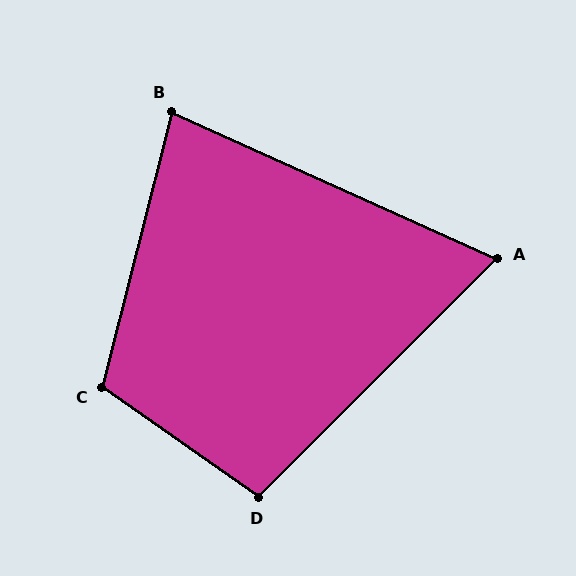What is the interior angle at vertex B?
Approximately 80 degrees (acute).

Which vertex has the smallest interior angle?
A, at approximately 69 degrees.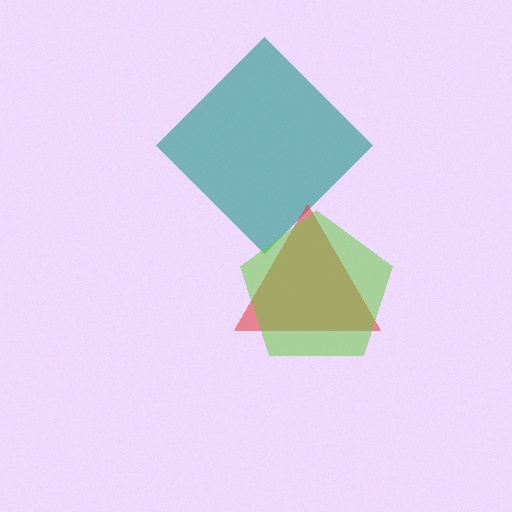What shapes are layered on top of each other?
The layered shapes are: a teal diamond, a red triangle, a lime pentagon.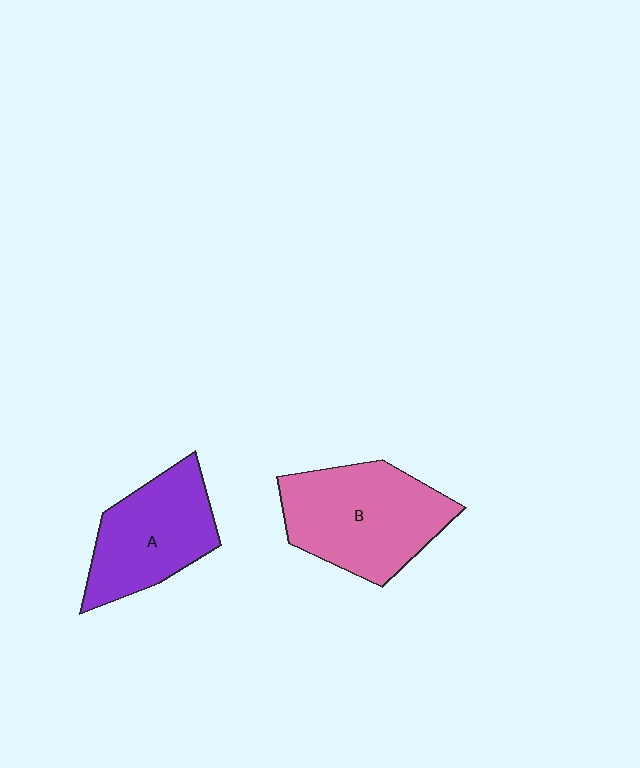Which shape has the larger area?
Shape B (pink).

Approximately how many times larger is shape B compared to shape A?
Approximately 1.2 times.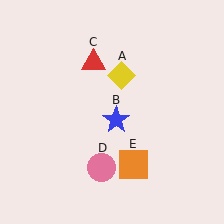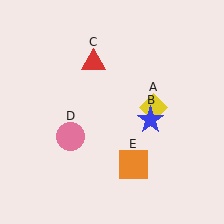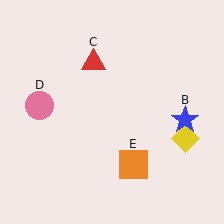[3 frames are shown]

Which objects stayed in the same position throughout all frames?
Red triangle (object C) and orange square (object E) remained stationary.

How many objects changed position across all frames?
3 objects changed position: yellow diamond (object A), blue star (object B), pink circle (object D).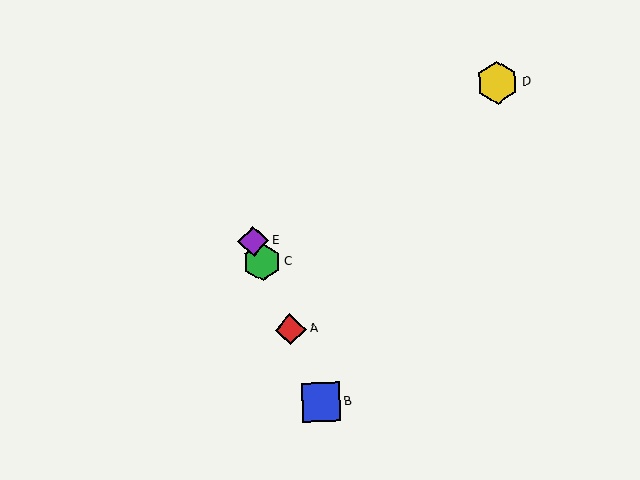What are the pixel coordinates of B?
Object B is at (321, 402).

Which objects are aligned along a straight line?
Objects A, B, C, E are aligned along a straight line.